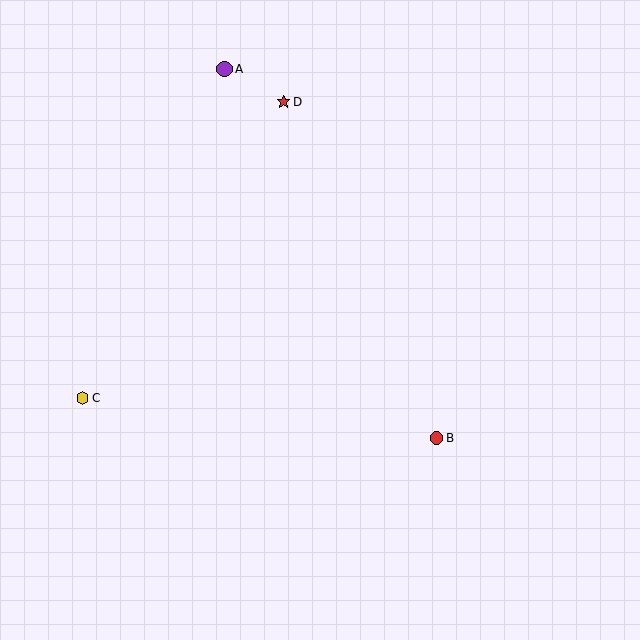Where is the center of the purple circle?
The center of the purple circle is at (224, 69).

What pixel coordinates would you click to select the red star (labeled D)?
Click at (283, 102) to select the red star D.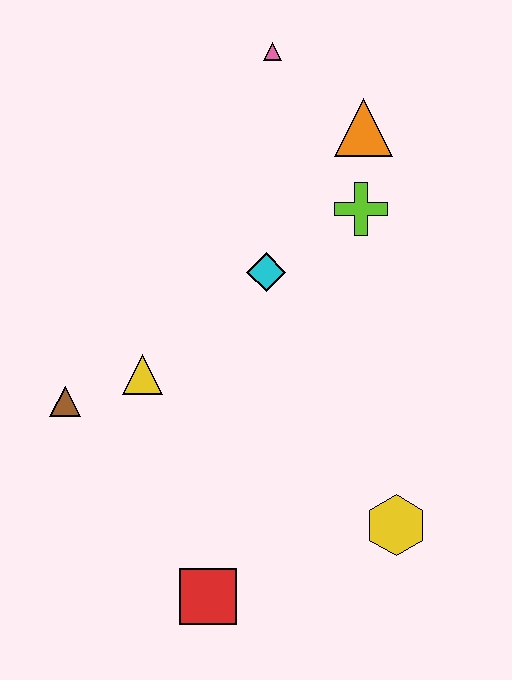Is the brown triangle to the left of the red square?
Yes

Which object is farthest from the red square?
The pink triangle is farthest from the red square.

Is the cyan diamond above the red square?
Yes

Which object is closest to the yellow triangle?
The brown triangle is closest to the yellow triangle.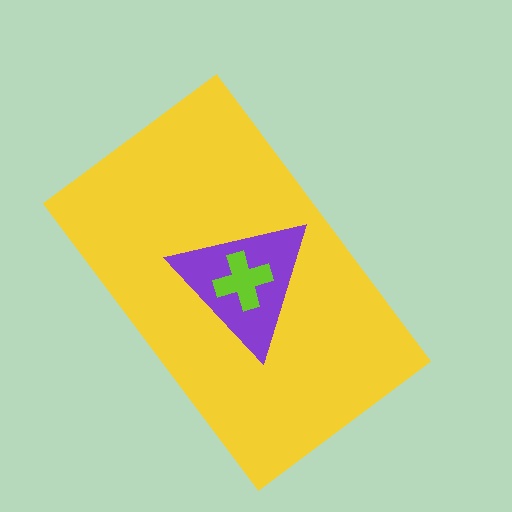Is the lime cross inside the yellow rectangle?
Yes.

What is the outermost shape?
The yellow rectangle.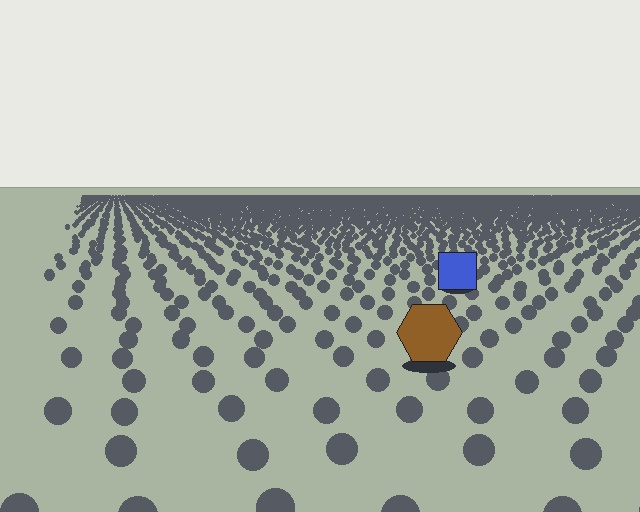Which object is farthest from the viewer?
The blue square is farthest from the viewer. It appears smaller and the ground texture around it is denser.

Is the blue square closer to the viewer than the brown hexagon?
No. The brown hexagon is closer — you can tell from the texture gradient: the ground texture is coarser near it.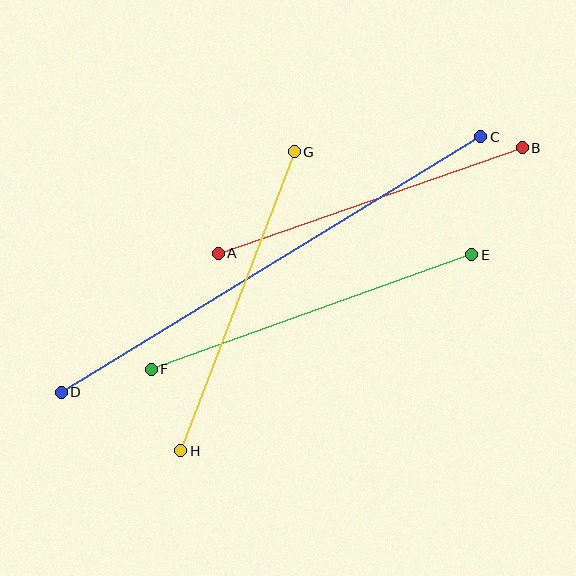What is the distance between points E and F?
The distance is approximately 340 pixels.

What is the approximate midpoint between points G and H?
The midpoint is at approximately (237, 301) pixels.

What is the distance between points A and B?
The distance is approximately 322 pixels.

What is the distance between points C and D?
The distance is approximately 491 pixels.